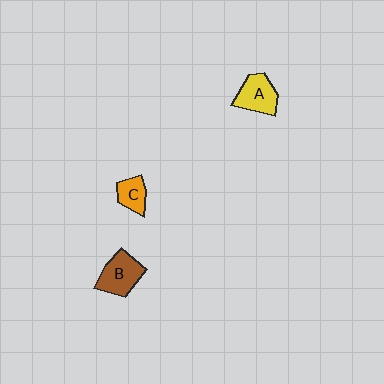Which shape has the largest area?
Shape B (brown).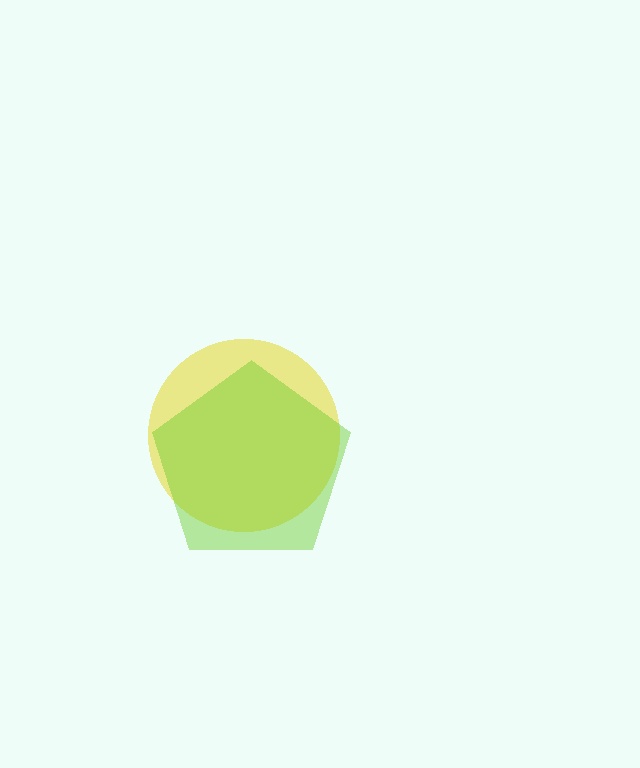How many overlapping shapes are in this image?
There are 2 overlapping shapes in the image.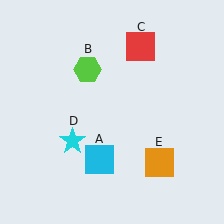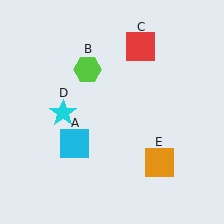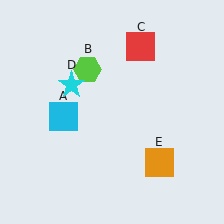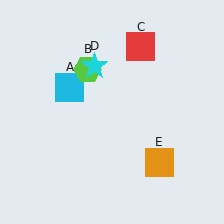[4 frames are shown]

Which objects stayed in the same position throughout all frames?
Lime hexagon (object B) and red square (object C) and orange square (object E) remained stationary.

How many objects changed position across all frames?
2 objects changed position: cyan square (object A), cyan star (object D).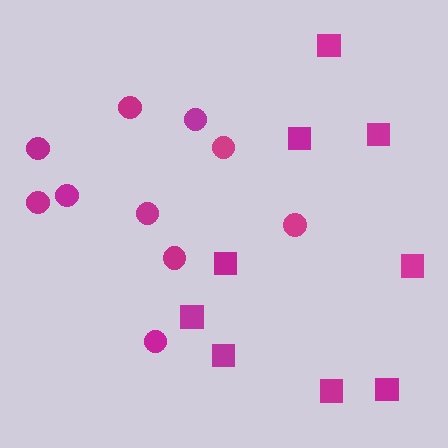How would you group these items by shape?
There are 2 groups: one group of circles (10) and one group of squares (9).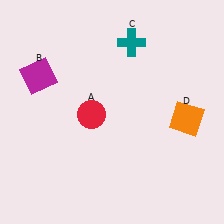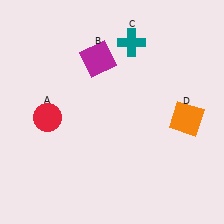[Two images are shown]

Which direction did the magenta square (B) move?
The magenta square (B) moved right.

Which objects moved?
The objects that moved are: the red circle (A), the magenta square (B).